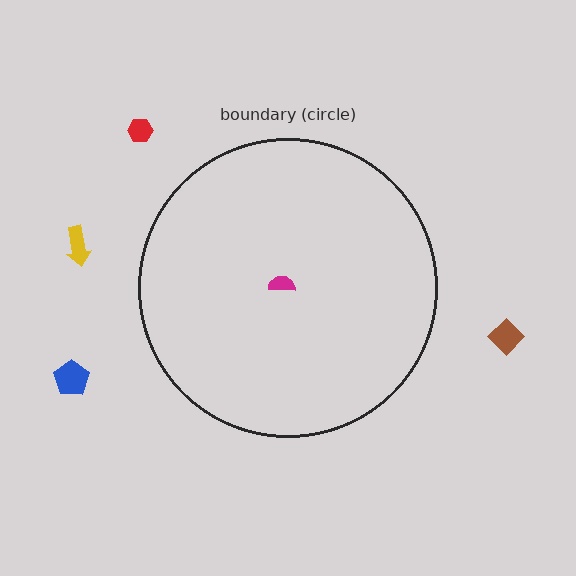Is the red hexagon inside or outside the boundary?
Outside.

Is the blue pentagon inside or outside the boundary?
Outside.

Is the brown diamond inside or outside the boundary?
Outside.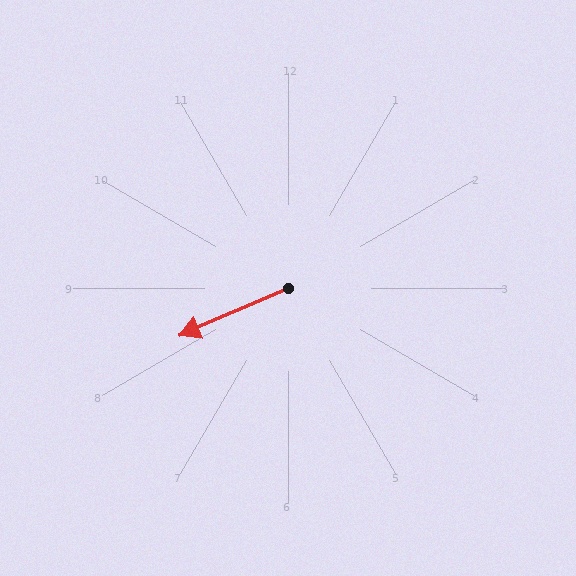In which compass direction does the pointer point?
Southwest.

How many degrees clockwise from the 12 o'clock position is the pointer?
Approximately 246 degrees.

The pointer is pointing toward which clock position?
Roughly 8 o'clock.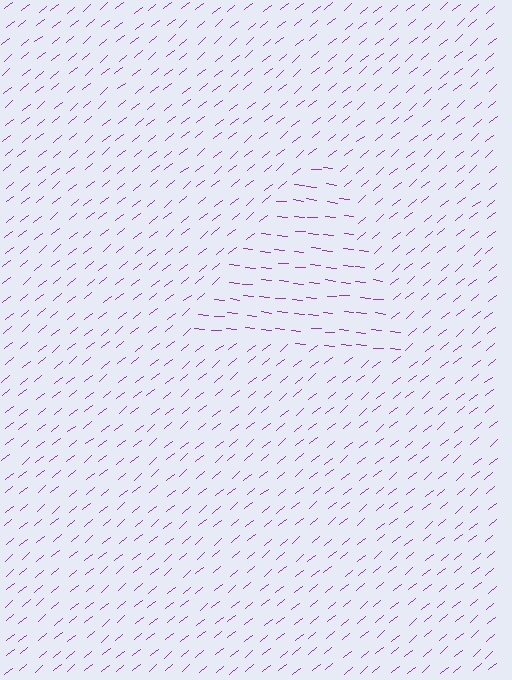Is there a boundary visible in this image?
Yes, there is a texture boundary formed by a change in line orientation.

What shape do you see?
I see a triangle.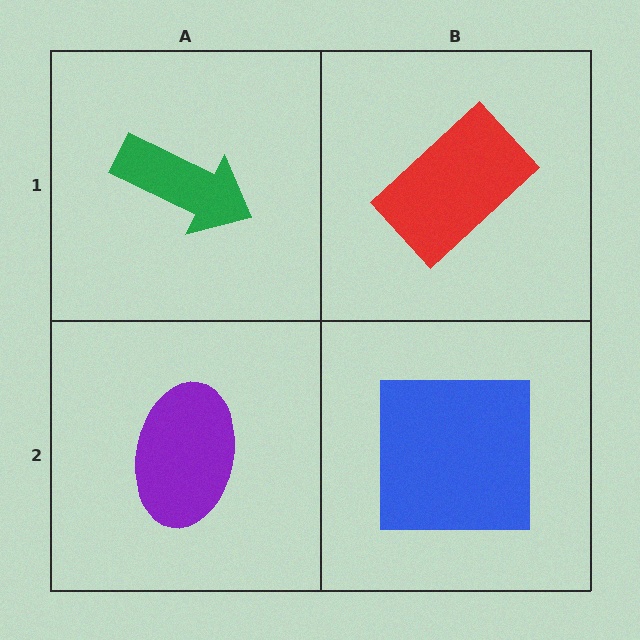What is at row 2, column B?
A blue square.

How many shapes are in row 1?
2 shapes.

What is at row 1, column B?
A red rectangle.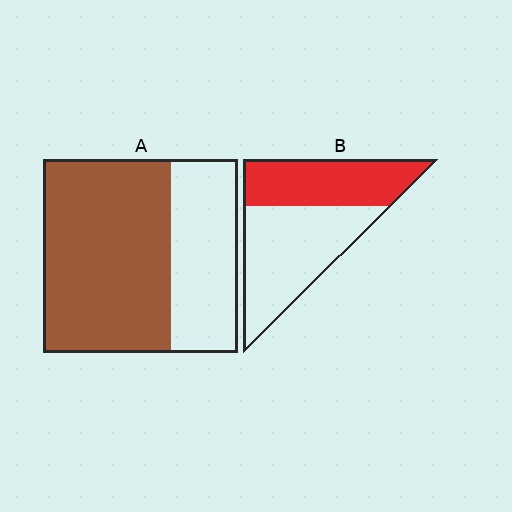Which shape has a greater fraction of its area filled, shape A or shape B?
Shape A.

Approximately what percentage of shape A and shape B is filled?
A is approximately 65% and B is approximately 45%.